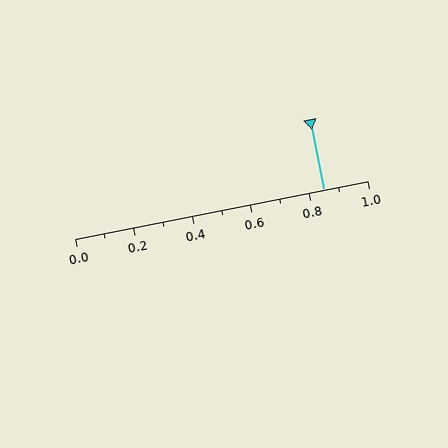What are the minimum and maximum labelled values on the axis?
The axis runs from 0.0 to 1.0.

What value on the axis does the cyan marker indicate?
The marker indicates approximately 0.85.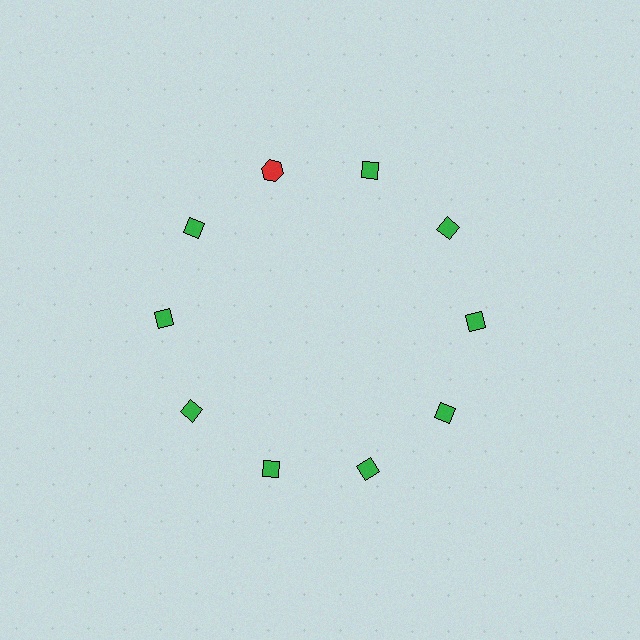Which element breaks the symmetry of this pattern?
The red hexagon at roughly the 11 o'clock position breaks the symmetry. All other shapes are green diamonds.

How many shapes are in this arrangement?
There are 10 shapes arranged in a ring pattern.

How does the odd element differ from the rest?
It differs in both color (red instead of green) and shape (hexagon instead of diamond).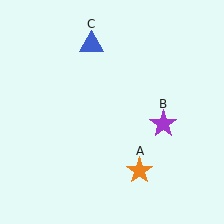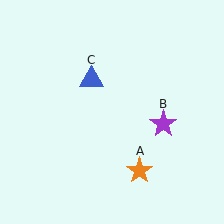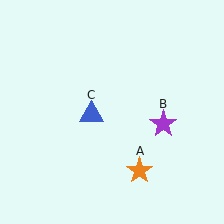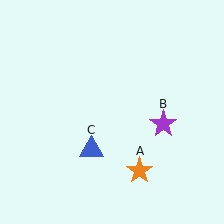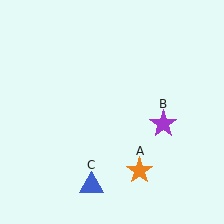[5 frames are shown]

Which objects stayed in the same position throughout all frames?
Orange star (object A) and purple star (object B) remained stationary.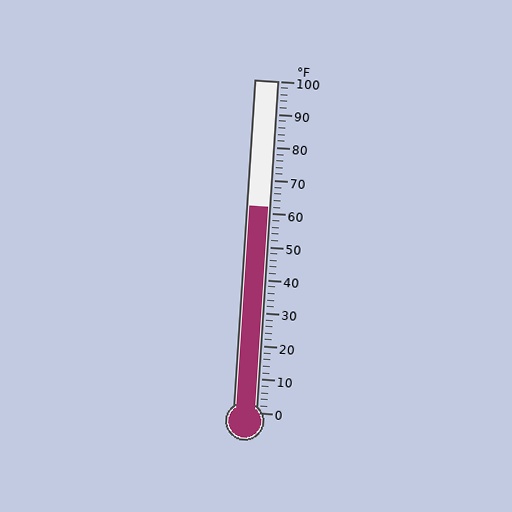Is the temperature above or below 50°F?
The temperature is above 50°F.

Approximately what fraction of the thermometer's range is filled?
The thermometer is filled to approximately 60% of its range.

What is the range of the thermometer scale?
The thermometer scale ranges from 0°F to 100°F.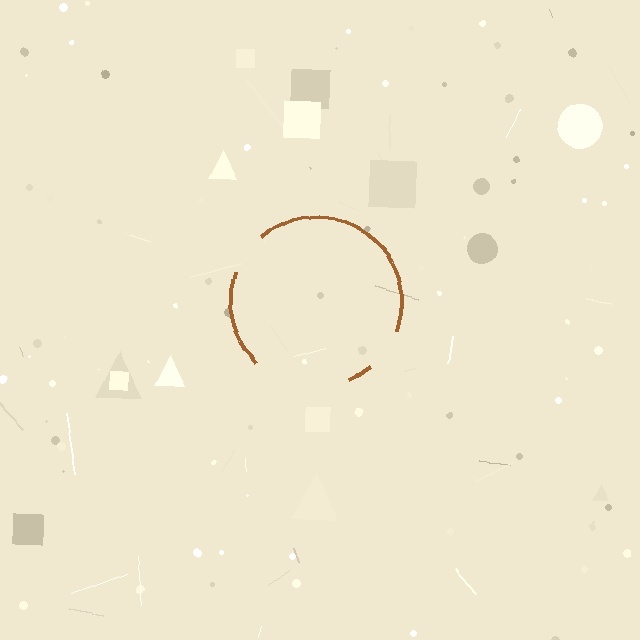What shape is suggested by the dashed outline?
The dashed outline suggests a circle.